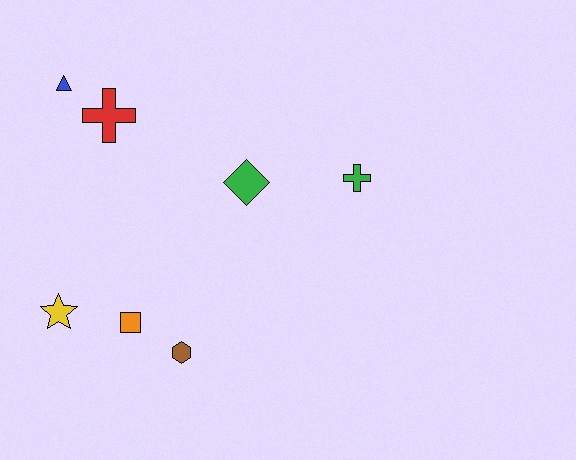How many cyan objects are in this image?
There are no cyan objects.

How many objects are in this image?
There are 7 objects.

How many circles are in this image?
There are no circles.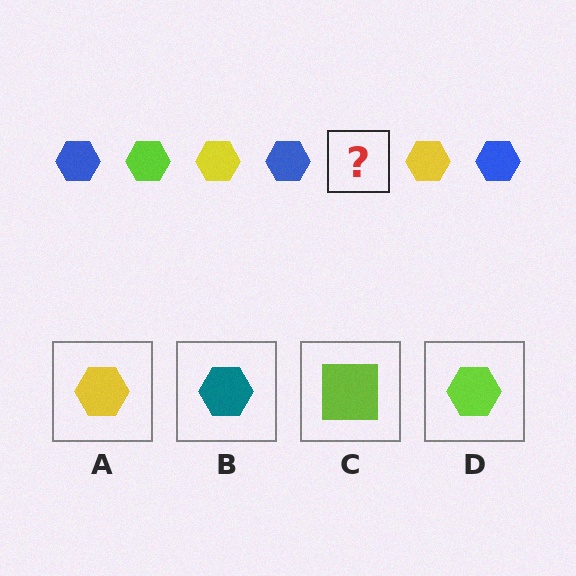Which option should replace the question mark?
Option D.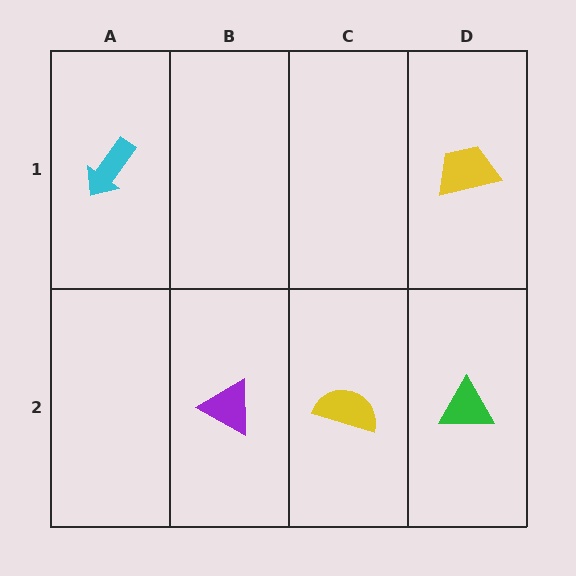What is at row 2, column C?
A yellow semicircle.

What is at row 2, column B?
A purple triangle.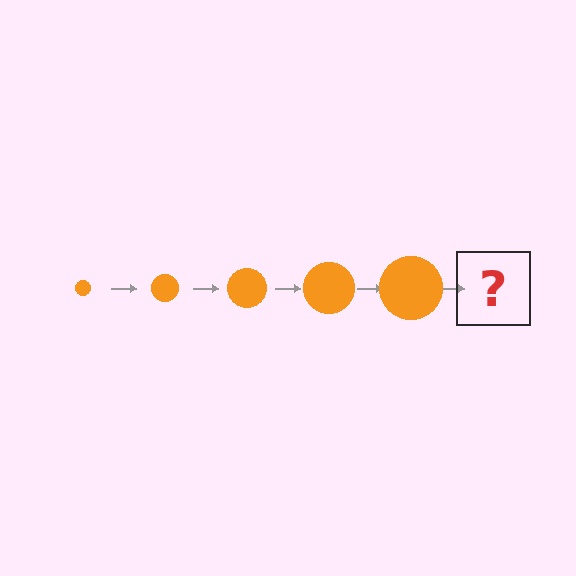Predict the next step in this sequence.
The next step is an orange circle, larger than the previous one.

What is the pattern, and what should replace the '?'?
The pattern is that the circle gets progressively larger each step. The '?' should be an orange circle, larger than the previous one.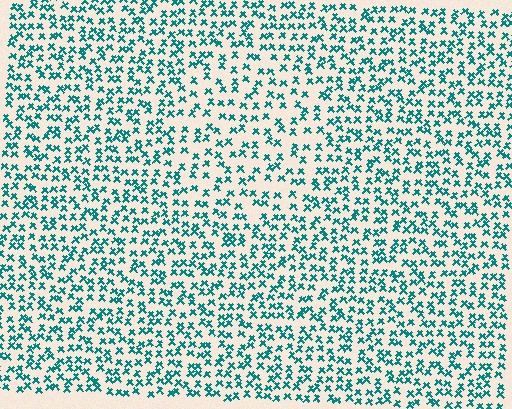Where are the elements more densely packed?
The elements are more densely packed outside the circle boundary.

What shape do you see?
I see a circle.